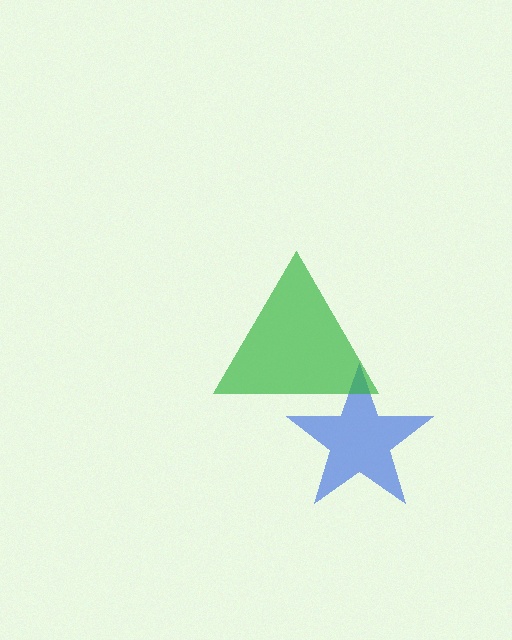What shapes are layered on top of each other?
The layered shapes are: a blue star, a green triangle.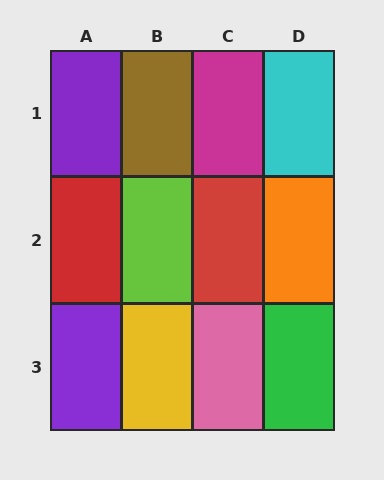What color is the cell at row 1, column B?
Brown.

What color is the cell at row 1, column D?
Cyan.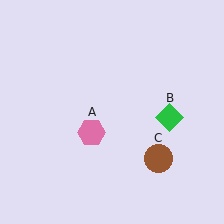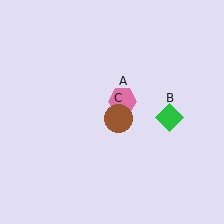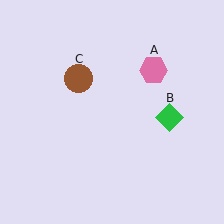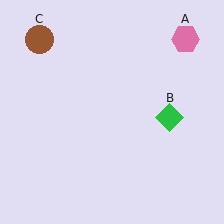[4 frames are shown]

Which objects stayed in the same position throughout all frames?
Green diamond (object B) remained stationary.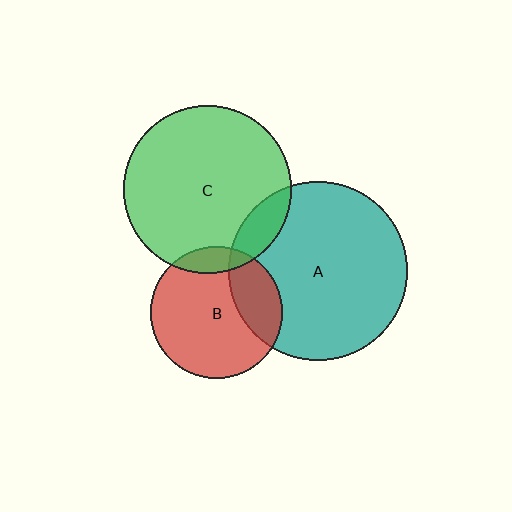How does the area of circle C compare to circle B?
Approximately 1.6 times.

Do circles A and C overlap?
Yes.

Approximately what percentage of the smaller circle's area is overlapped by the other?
Approximately 10%.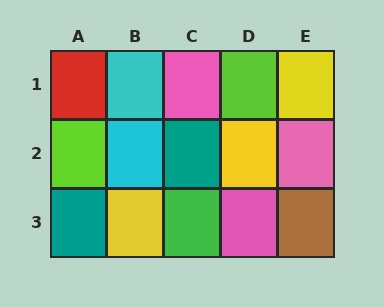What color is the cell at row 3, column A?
Teal.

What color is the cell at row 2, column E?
Pink.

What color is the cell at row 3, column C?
Green.